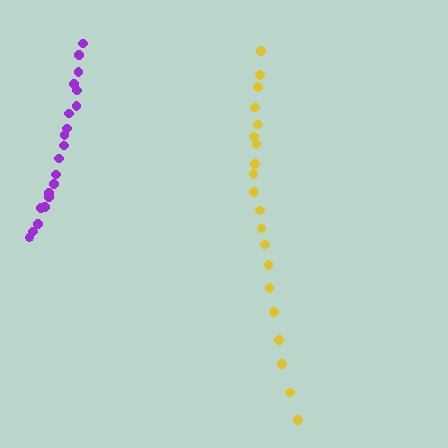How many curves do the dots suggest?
There are 2 distinct paths.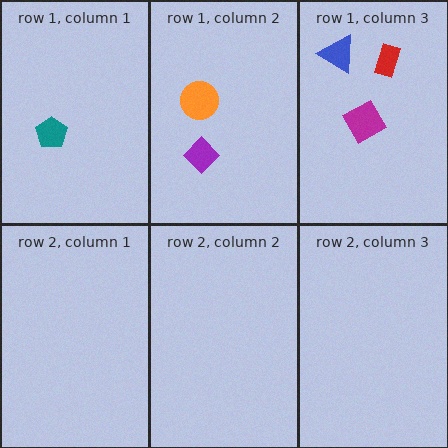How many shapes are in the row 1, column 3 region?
3.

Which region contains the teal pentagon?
The row 1, column 1 region.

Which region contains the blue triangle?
The row 1, column 3 region.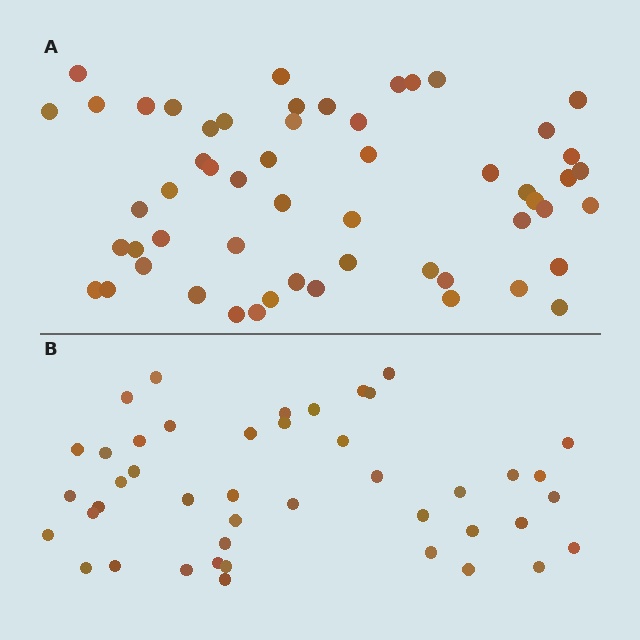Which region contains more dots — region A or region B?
Region A (the top region) has more dots.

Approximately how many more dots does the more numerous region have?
Region A has roughly 12 or so more dots than region B.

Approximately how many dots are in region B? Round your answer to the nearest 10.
About 40 dots. (The exact count is 44, which rounds to 40.)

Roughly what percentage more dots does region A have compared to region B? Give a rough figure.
About 25% more.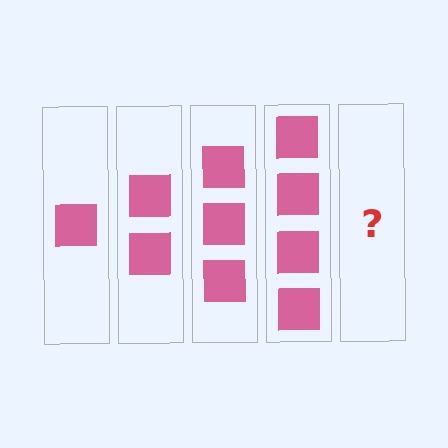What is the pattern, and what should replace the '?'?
The pattern is that each step adds one more square. The '?' should be 5 squares.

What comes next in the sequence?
The next element should be 5 squares.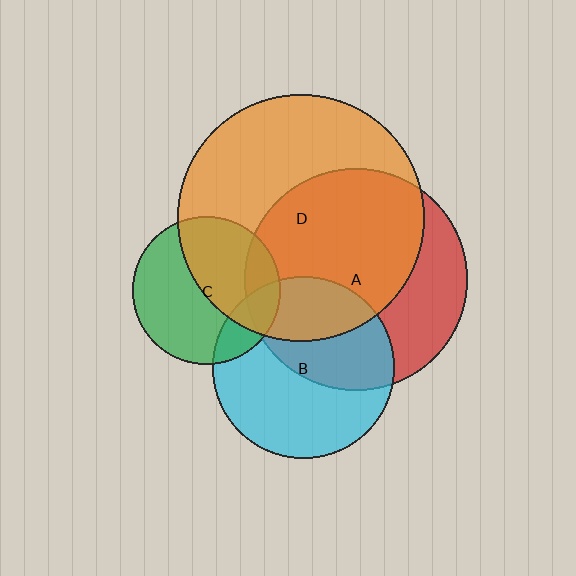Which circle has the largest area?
Circle D (orange).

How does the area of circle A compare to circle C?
Approximately 2.2 times.